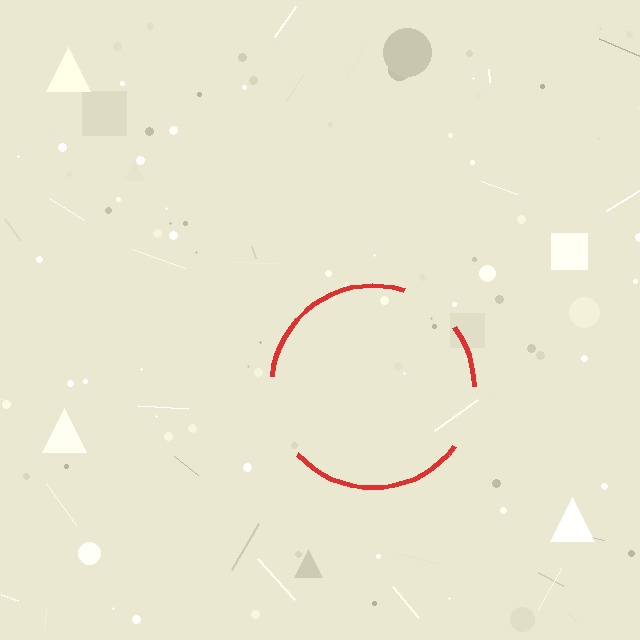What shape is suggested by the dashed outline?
The dashed outline suggests a circle.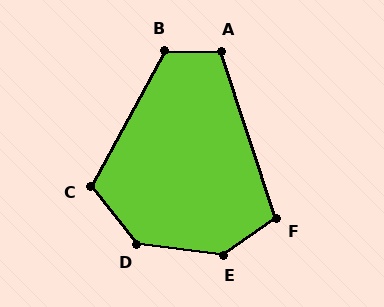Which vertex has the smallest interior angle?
F, at approximately 107 degrees.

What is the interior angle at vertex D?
Approximately 135 degrees (obtuse).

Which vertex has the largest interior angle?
E, at approximately 138 degrees.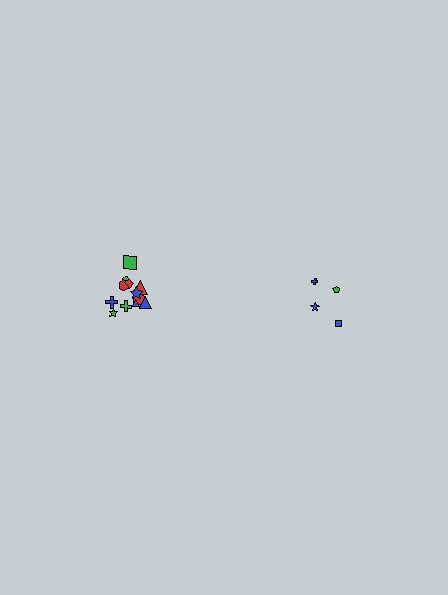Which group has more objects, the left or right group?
The left group.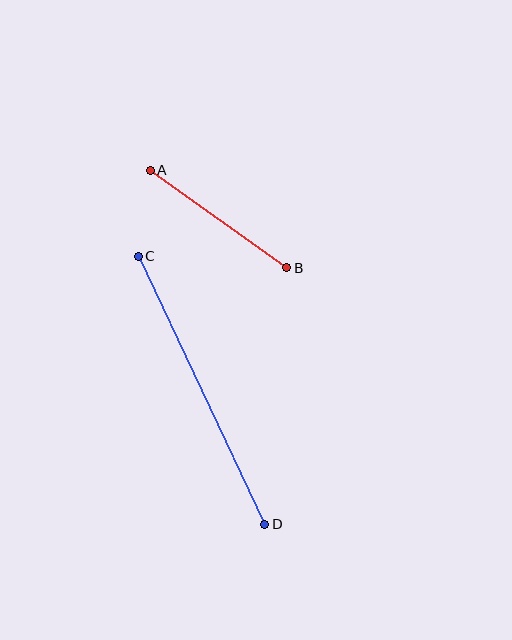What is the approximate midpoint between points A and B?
The midpoint is at approximately (218, 219) pixels.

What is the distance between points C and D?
The distance is approximately 296 pixels.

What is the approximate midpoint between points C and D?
The midpoint is at approximately (201, 390) pixels.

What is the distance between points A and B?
The distance is approximately 168 pixels.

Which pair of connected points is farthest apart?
Points C and D are farthest apart.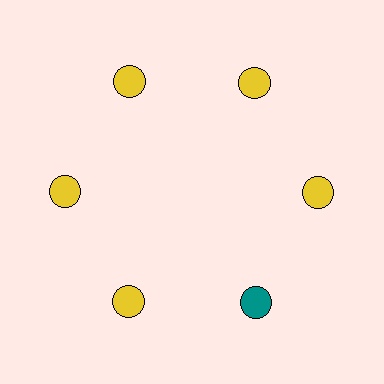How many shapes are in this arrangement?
There are 6 shapes arranged in a ring pattern.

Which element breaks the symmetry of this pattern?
The teal circle at roughly the 5 o'clock position breaks the symmetry. All other shapes are yellow circles.